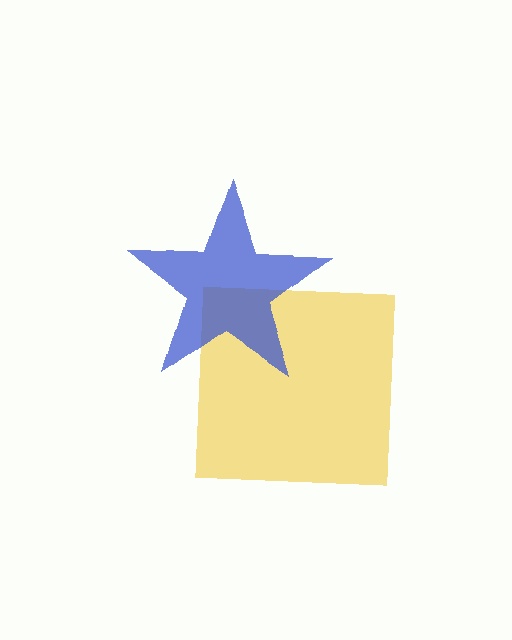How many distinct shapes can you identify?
There are 2 distinct shapes: a yellow square, a blue star.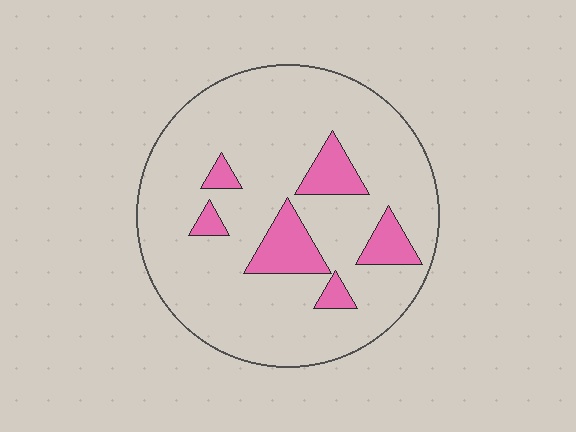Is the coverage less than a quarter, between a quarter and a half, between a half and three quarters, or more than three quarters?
Less than a quarter.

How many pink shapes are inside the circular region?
6.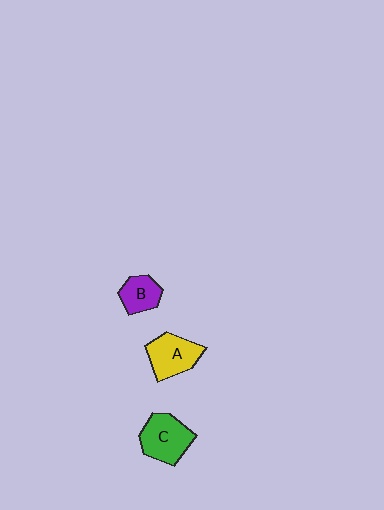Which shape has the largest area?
Shape C (green).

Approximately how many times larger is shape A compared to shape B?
Approximately 1.4 times.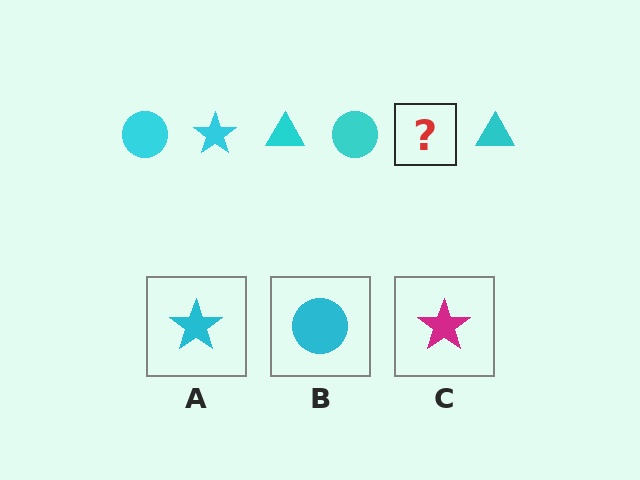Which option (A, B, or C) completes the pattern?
A.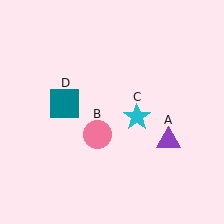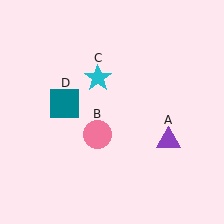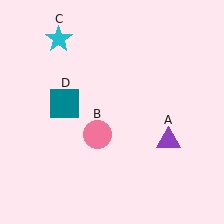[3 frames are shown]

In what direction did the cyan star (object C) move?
The cyan star (object C) moved up and to the left.